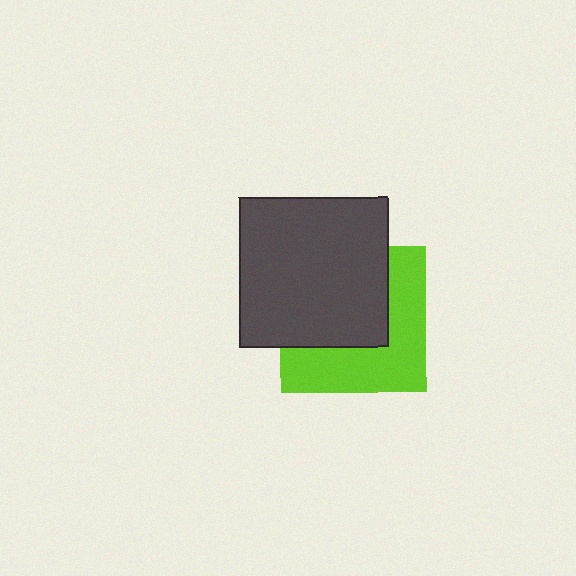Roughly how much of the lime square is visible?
About half of it is visible (roughly 48%).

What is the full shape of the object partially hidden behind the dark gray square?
The partially hidden object is a lime square.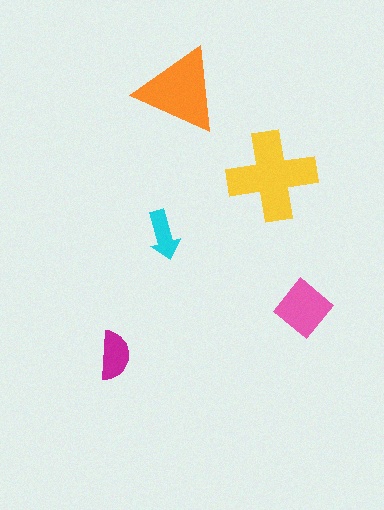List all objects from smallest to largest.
The cyan arrow, the magenta semicircle, the pink diamond, the orange triangle, the yellow cross.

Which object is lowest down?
The magenta semicircle is bottommost.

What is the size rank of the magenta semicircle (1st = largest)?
4th.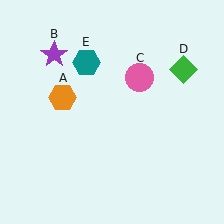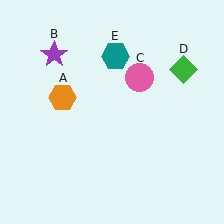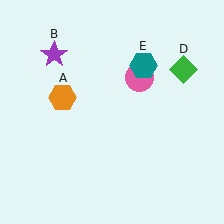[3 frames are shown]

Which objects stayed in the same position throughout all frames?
Orange hexagon (object A) and purple star (object B) and pink circle (object C) and green diamond (object D) remained stationary.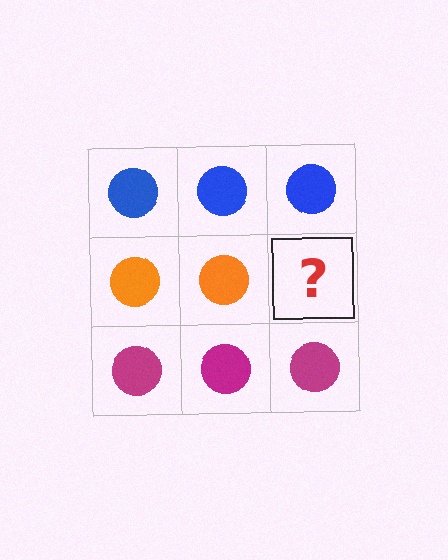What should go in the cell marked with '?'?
The missing cell should contain an orange circle.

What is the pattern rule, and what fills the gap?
The rule is that each row has a consistent color. The gap should be filled with an orange circle.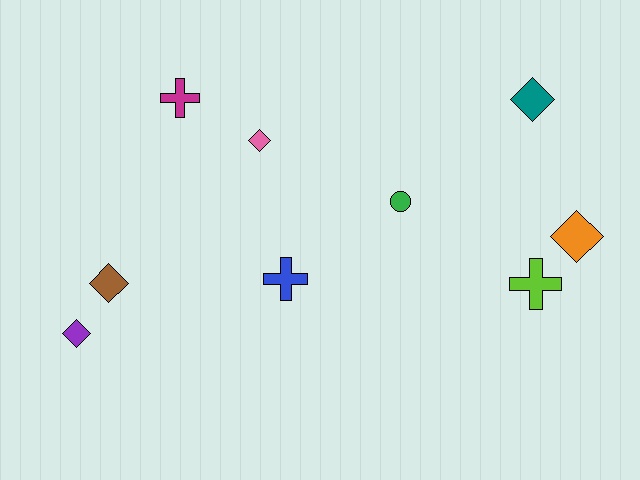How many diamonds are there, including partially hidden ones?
There are 5 diamonds.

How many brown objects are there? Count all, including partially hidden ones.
There is 1 brown object.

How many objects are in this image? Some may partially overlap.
There are 9 objects.